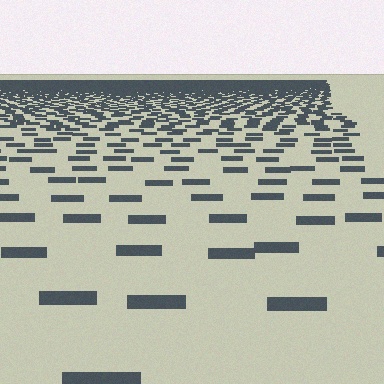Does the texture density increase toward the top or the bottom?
Density increases toward the top.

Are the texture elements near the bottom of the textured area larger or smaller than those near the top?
Larger. Near the bottom, elements are closer to the viewer and appear at a bigger on-screen size.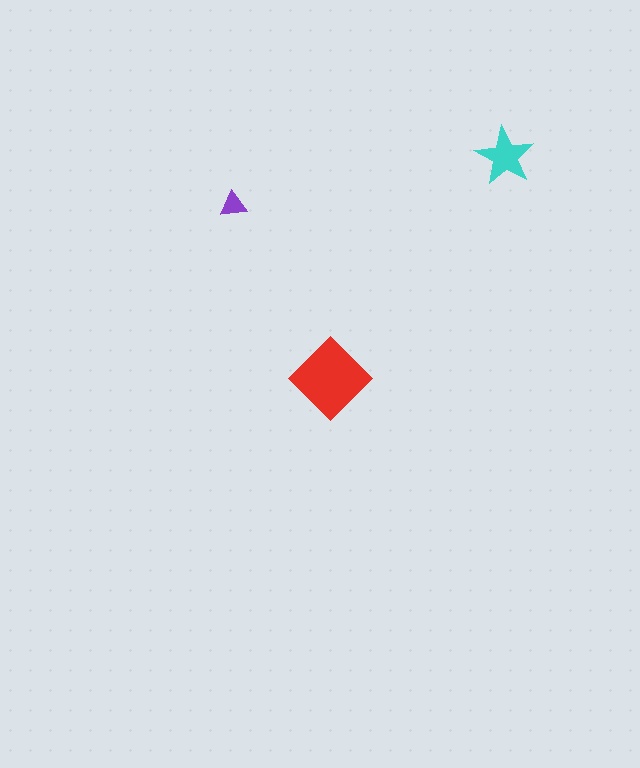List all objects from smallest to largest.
The purple triangle, the cyan star, the red diamond.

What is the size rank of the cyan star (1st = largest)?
2nd.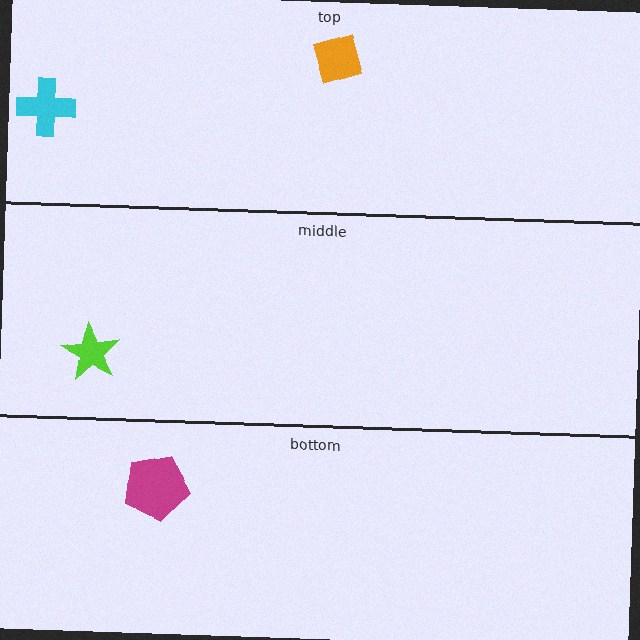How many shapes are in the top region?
2.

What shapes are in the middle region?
The lime star.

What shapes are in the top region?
The cyan cross, the orange diamond.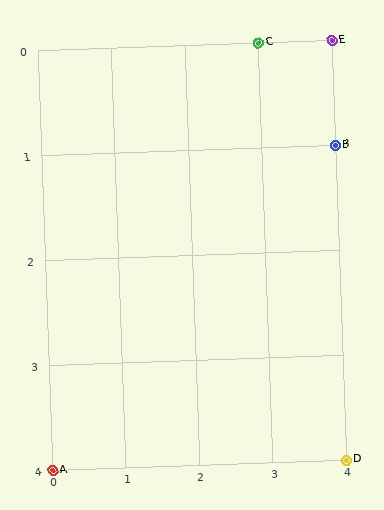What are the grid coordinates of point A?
Point A is at grid coordinates (0, 4).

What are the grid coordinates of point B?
Point B is at grid coordinates (4, 1).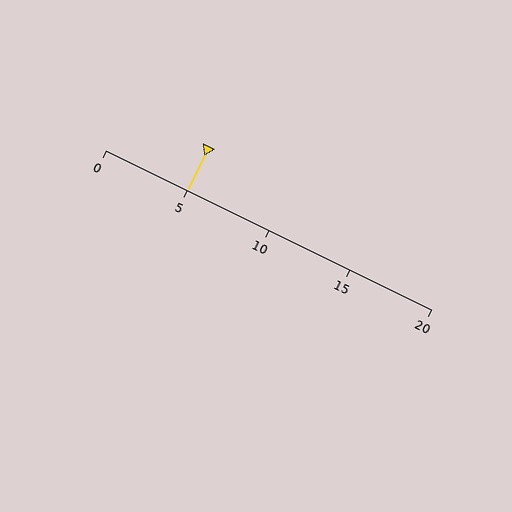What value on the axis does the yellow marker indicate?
The marker indicates approximately 5.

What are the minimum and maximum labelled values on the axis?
The axis runs from 0 to 20.